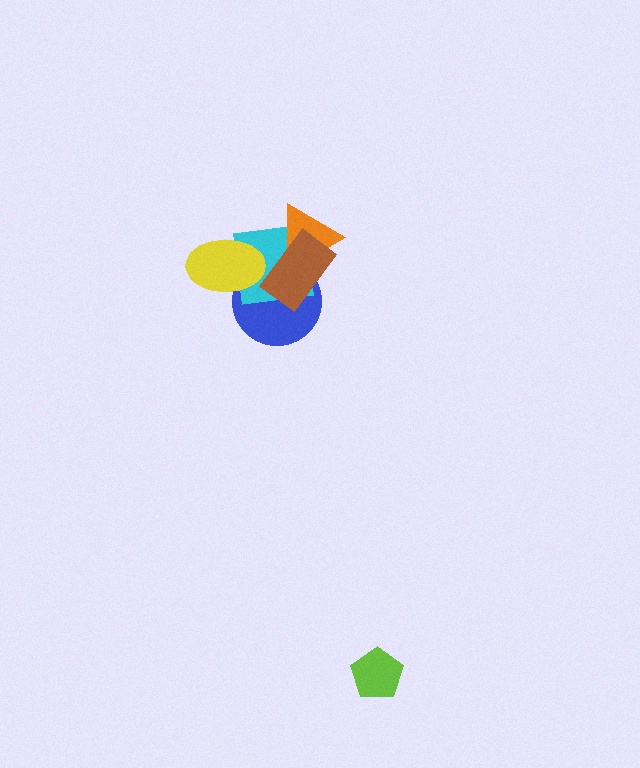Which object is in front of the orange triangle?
The brown rectangle is in front of the orange triangle.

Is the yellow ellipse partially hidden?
No, no other shape covers it.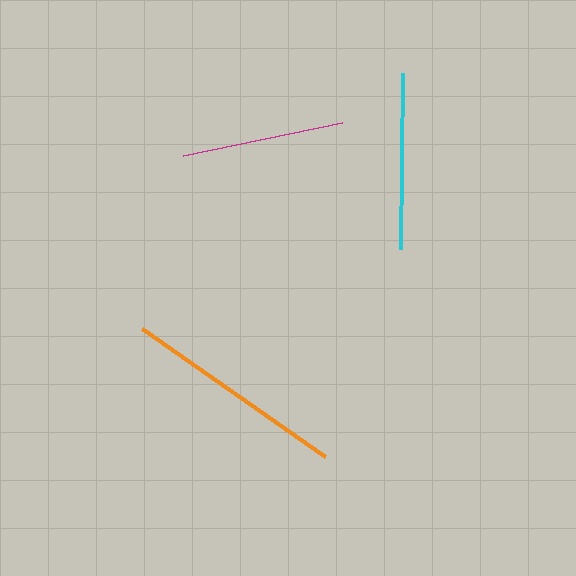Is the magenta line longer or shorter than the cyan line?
The cyan line is longer than the magenta line.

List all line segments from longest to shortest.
From longest to shortest: orange, cyan, magenta.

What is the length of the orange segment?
The orange segment is approximately 224 pixels long.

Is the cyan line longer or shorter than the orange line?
The orange line is longer than the cyan line.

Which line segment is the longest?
The orange line is the longest at approximately 224 pixels.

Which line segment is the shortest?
The magenta line is the shortest at approximately 162 pixels.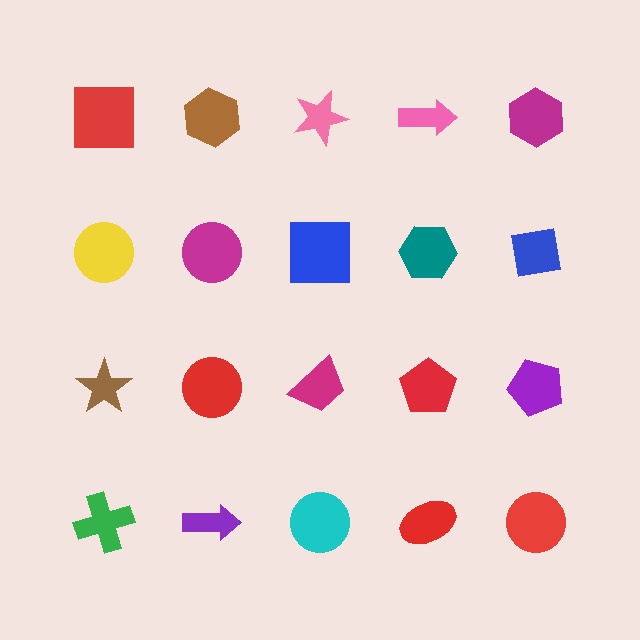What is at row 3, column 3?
A magenta trapezoid.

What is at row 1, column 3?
A pink star.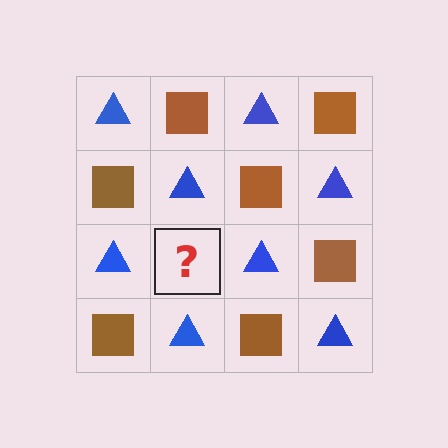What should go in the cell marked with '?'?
The missing cell should contain a brown square.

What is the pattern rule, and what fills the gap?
The rule is that it alternates blue triangle and brown square in a checkerboard pattern. The gap should be filled with a brown square.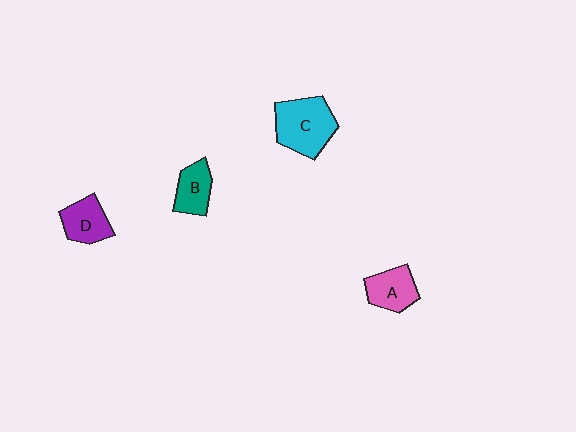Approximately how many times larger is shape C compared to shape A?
Approximately 1.6 times.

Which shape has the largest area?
Shape C (cyan).